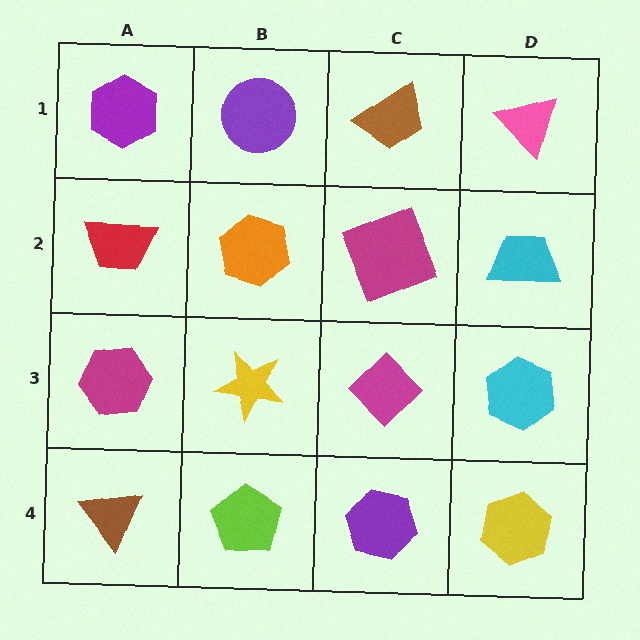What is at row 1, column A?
A purple hexagon.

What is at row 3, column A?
A magenta hexagon.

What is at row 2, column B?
An orange hexagon.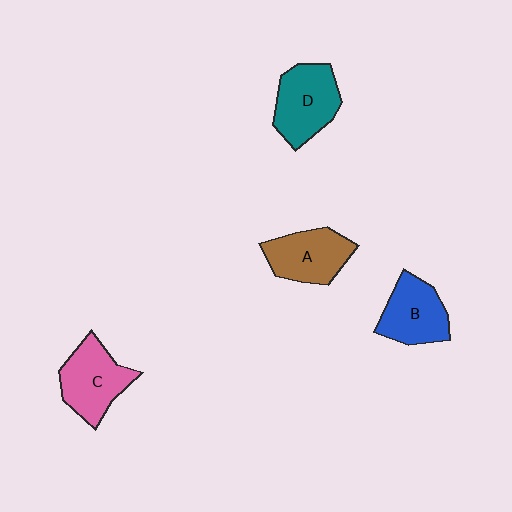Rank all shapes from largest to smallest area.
From largest to smallest: D (teal), C (pink), A (brown), B (blue).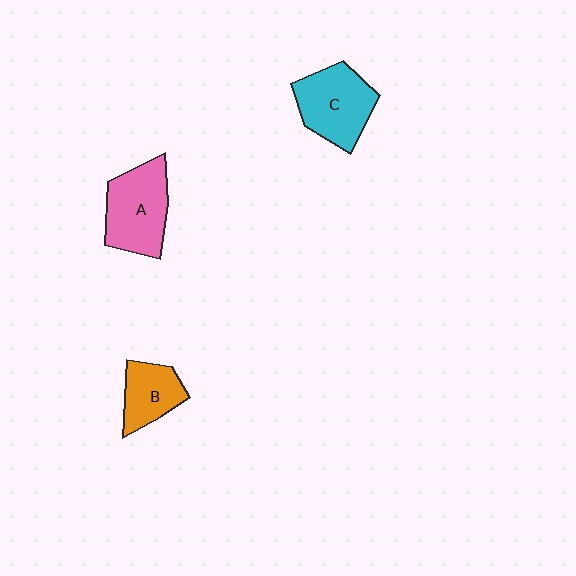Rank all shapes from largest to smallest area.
From largest to smallest: A (pink), C (cyan), B (orange).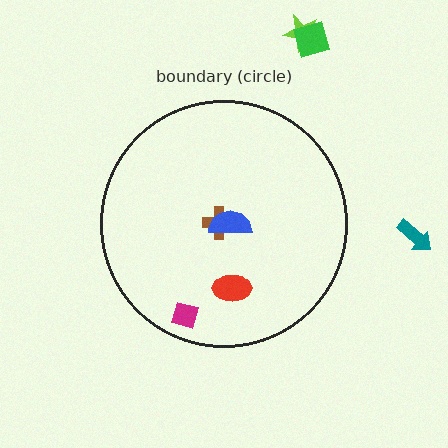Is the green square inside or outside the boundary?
Outside.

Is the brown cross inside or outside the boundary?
Inside.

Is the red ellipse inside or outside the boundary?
Inside.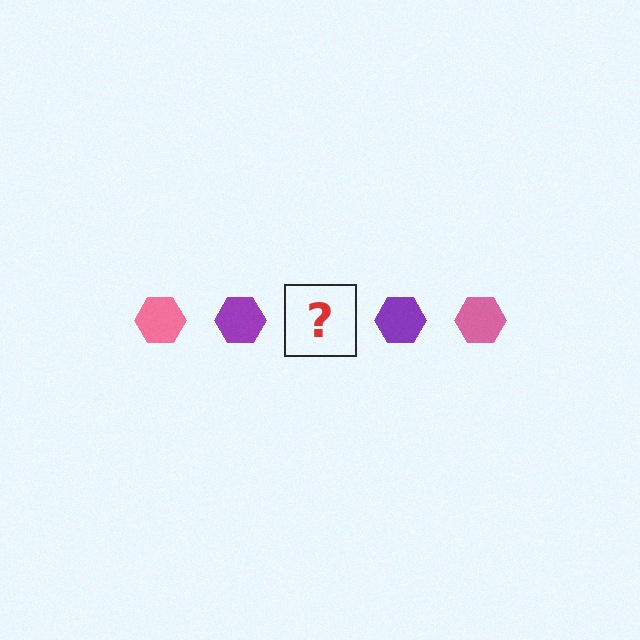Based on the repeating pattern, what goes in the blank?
The blank should be a pink hexagon.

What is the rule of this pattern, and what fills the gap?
The rule is that the pattern cycles through pink, purple hexagons. The gap should be filled with a pink hexagon.